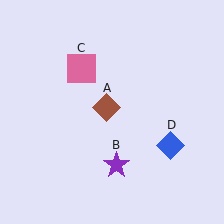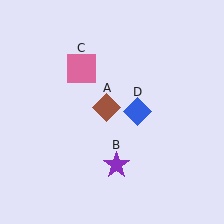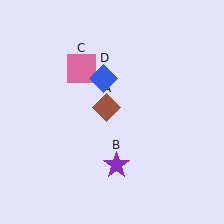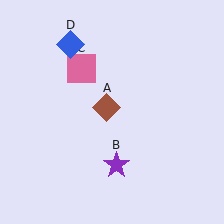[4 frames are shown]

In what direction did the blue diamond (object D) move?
The blue diamond (object D) moved up and to the left.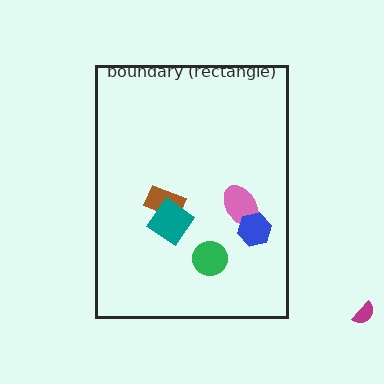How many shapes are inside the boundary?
5 inside, 1 outside.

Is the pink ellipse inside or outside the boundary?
Inside.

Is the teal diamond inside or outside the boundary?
Inside.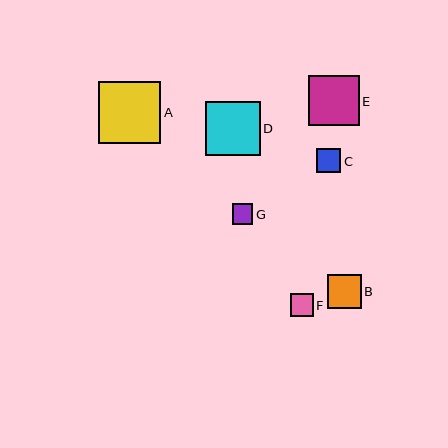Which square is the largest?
Square A is the largest with a size of approximately 62 pixels.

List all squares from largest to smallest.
From largest to smallest: A, D, E, B, C, F, G.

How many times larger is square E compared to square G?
Square E is approximately 2.5 times the size of square G.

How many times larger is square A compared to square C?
Square A is approximately 2.5 times the size of square C.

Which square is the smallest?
Square G is the smallest with a size of approximately 20 pixels.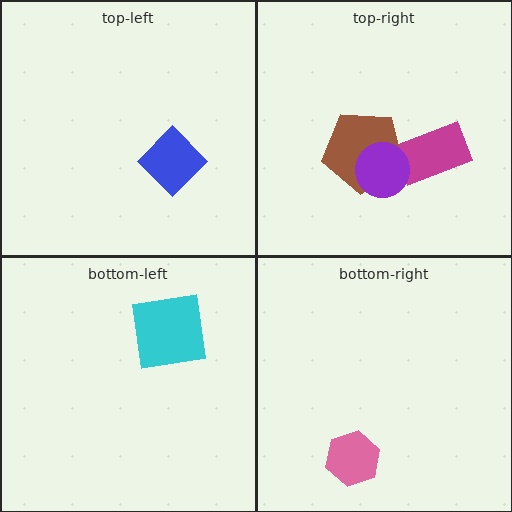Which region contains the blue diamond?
The top-left region.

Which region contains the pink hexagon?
The bottom-right region.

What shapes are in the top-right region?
The magenta rectangle, the brown pentagon, the purple circle.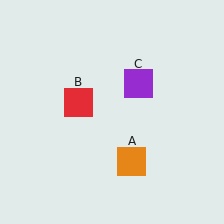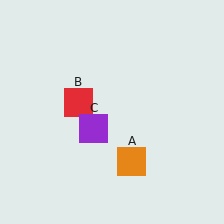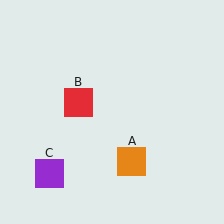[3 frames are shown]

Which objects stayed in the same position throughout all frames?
Orange square (object A) and red square (object B) remained stationary.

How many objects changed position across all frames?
1 object changed position: purple square (object C).